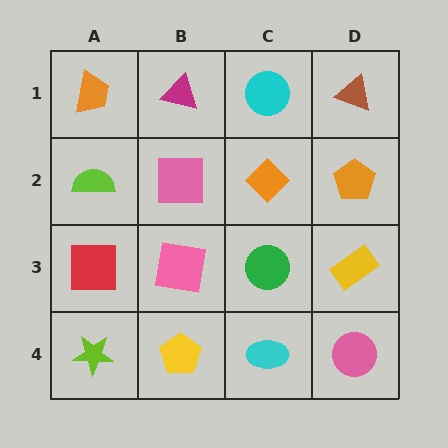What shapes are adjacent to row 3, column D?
An orange pentagon (row 2, column D), a pink circle (row 4, column D), a green circle (row 3, column C).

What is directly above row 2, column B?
A magenta triangle.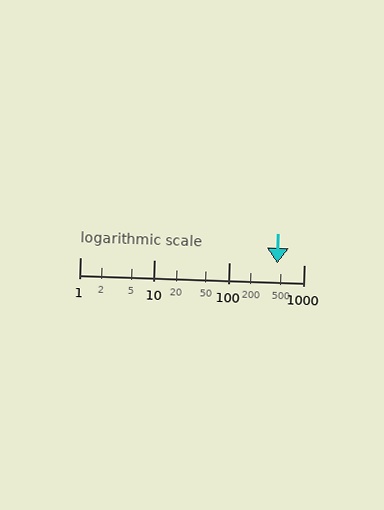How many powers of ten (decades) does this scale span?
The scale spans 3 decades, from 1 to 1000.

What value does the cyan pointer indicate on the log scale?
The pointer indicates approximately 440.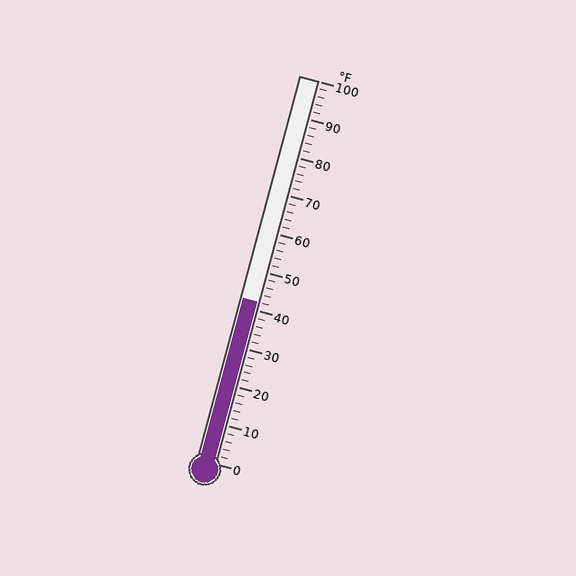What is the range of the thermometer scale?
The thermometer scale ranges from 0°F to 100°F.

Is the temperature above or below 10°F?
The temperature is above 10°F.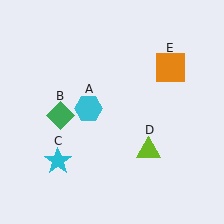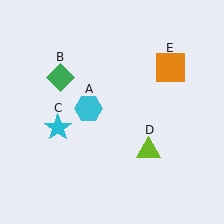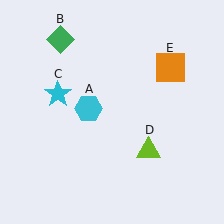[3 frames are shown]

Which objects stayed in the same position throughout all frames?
Cyan hexagon (object A) and lime triangle (object D) and orange square (object E) remained stationary.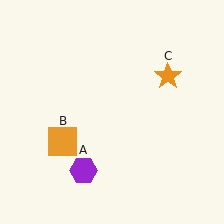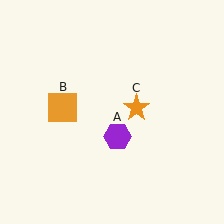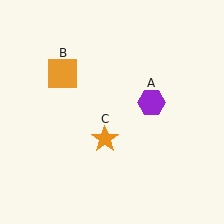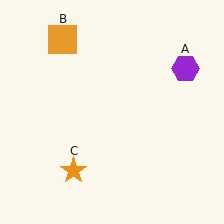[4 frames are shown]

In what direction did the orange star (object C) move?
The orange star (object C) moved down and to the left.